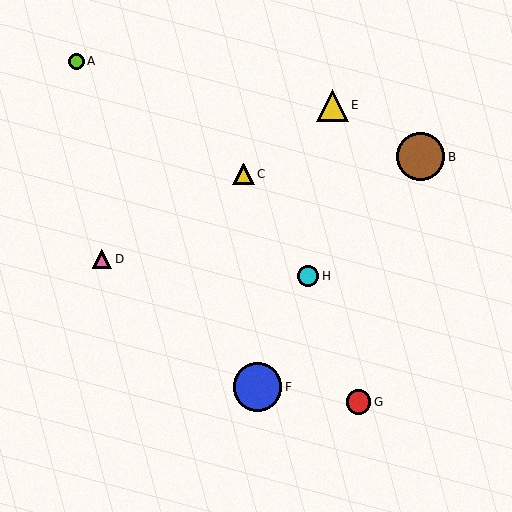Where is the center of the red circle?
The center of the red circle is at (358, 402).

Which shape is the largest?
The blue circle (labeled F) is the largest.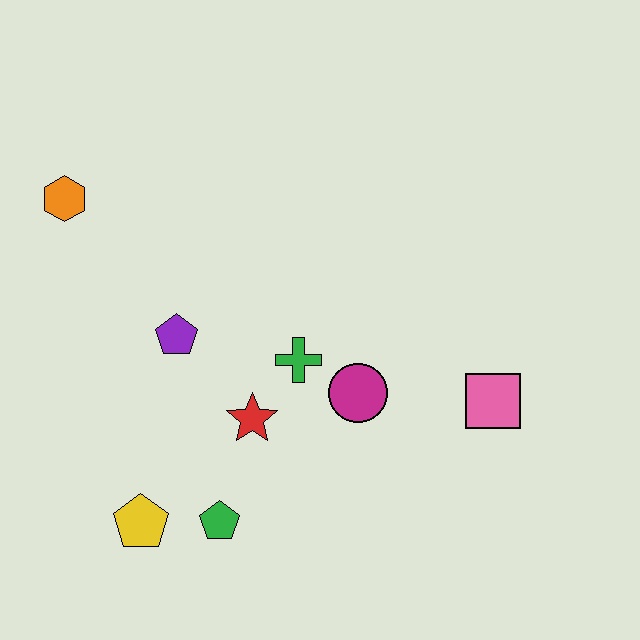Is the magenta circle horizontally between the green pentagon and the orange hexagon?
No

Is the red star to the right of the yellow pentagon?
Yes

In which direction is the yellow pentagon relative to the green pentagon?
The yellow pentagon is to the left of the green pentagon.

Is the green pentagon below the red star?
Yes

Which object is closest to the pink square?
The magenta circle is closest to the pink square.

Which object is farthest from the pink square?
The orange hexagon is farthest from the pink square.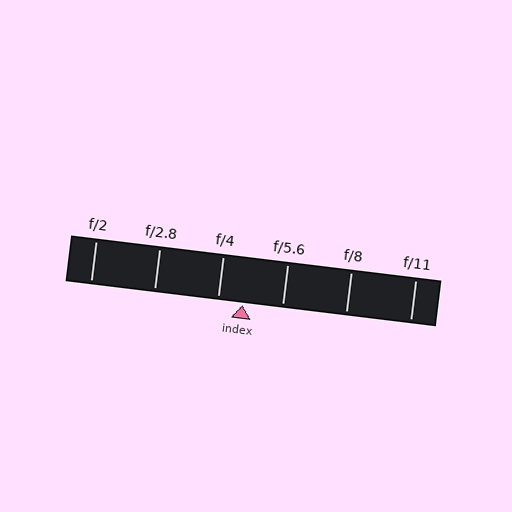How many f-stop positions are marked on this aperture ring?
There are 6 f-stop positions marked.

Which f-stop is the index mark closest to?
The index mark is closest to f/4.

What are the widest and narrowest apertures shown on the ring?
The widest aperture shown is f/2 and the narrowest is f/11.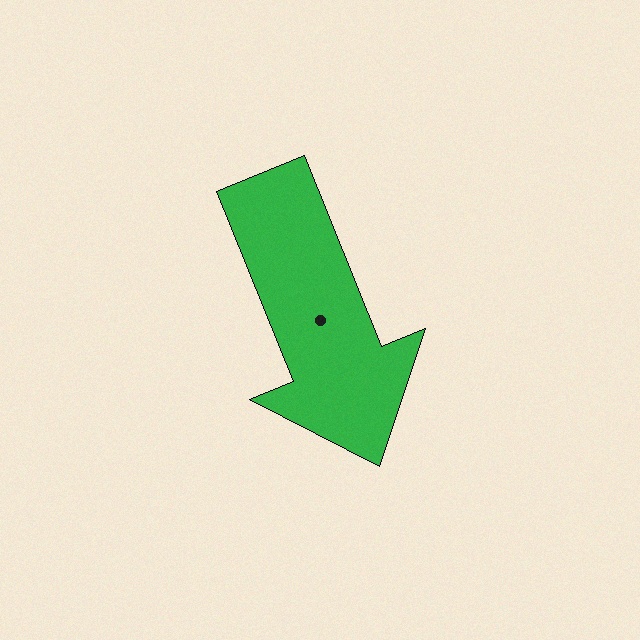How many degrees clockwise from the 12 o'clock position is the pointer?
Approximately 158 degrees.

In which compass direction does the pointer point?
South.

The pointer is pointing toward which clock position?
Roughly 5 o'clock.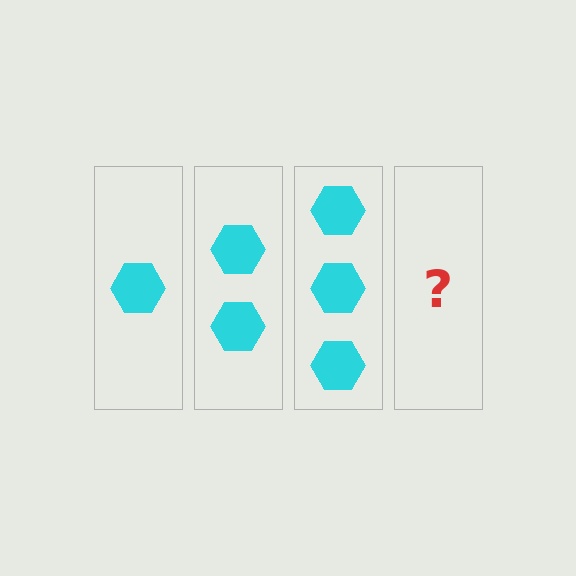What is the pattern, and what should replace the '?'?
The pattern is that each step adds one more hexagon. The '?' should be 4 hexagons.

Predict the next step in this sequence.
The next step is 4 hexagons.